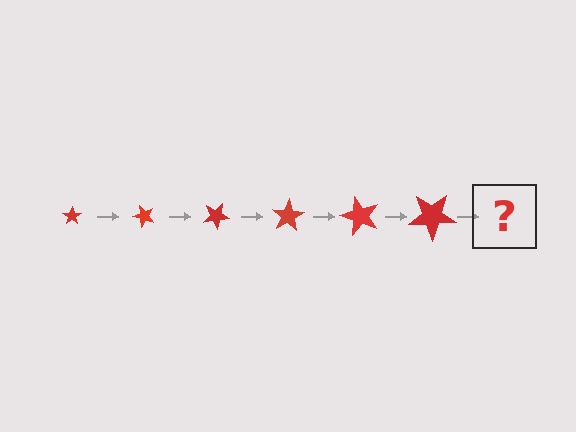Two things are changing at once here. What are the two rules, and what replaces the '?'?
The two rules are that the star grows larger each step and it rotates 50 degrees each step. The '?' should be a star, larger than the previous one and rotated 300 degrees from the start.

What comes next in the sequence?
The next element should be a star, larger than the previous one and rotated 300 degrees from the start.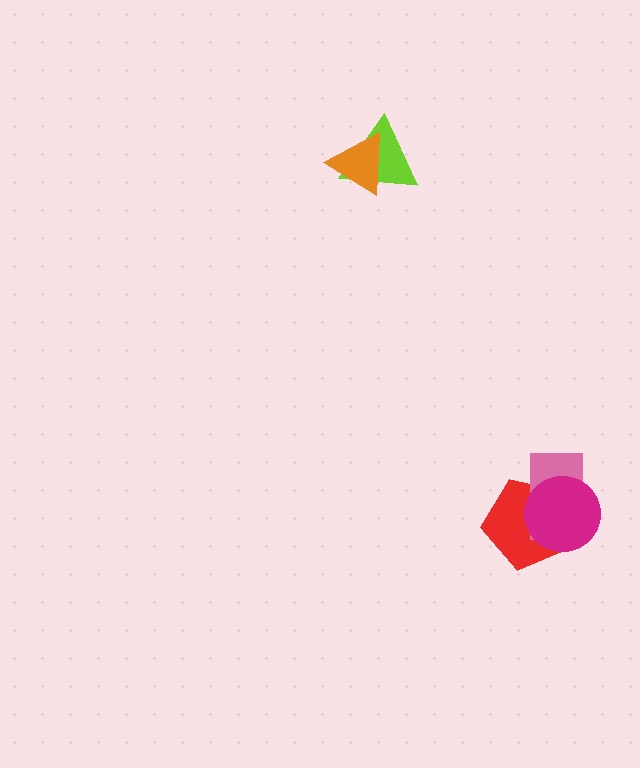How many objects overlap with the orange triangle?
1 object overlaps with the orange triangle.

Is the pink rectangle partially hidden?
Yes, it is partially covered by another shape.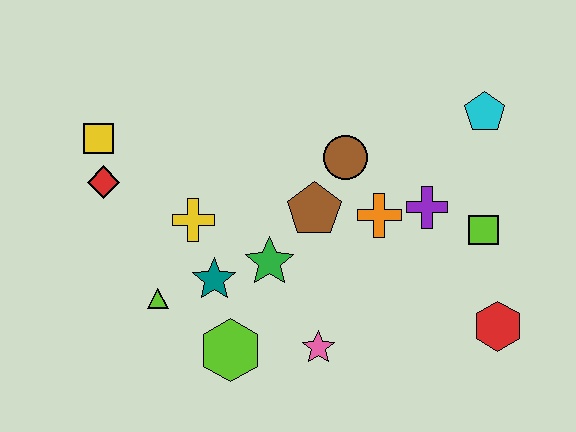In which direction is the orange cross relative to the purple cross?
The orange cross is to the left of the purple cross.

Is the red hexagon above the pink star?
Yes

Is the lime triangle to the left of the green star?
Yes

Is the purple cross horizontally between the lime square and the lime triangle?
Yes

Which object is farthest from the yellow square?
The red hexagon is farthest from the yellow square.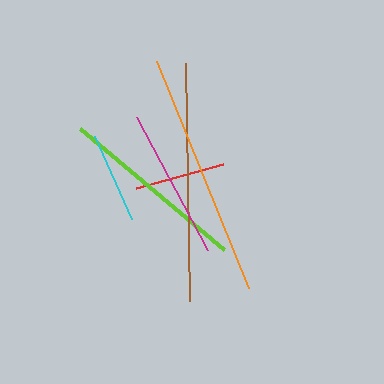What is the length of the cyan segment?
The cyan segment is approximately 91 pixels long.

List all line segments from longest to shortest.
From longest to shortest: orange, brown, lime, magenta, cyan, red.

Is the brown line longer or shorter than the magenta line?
The brown line is longer than the magenta line.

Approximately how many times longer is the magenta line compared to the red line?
The magenta line is approximately 1.7 times the length of the red line.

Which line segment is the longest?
The orange line is the longest at approximately 244 pixels.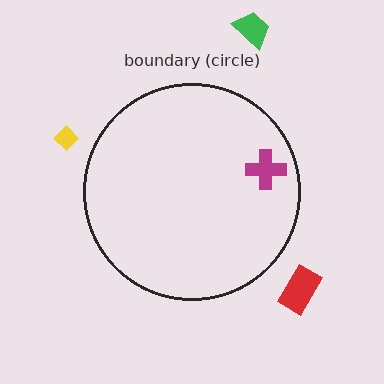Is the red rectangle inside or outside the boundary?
Outside.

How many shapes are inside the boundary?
1 inside, 3 outside.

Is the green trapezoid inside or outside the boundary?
Outside.